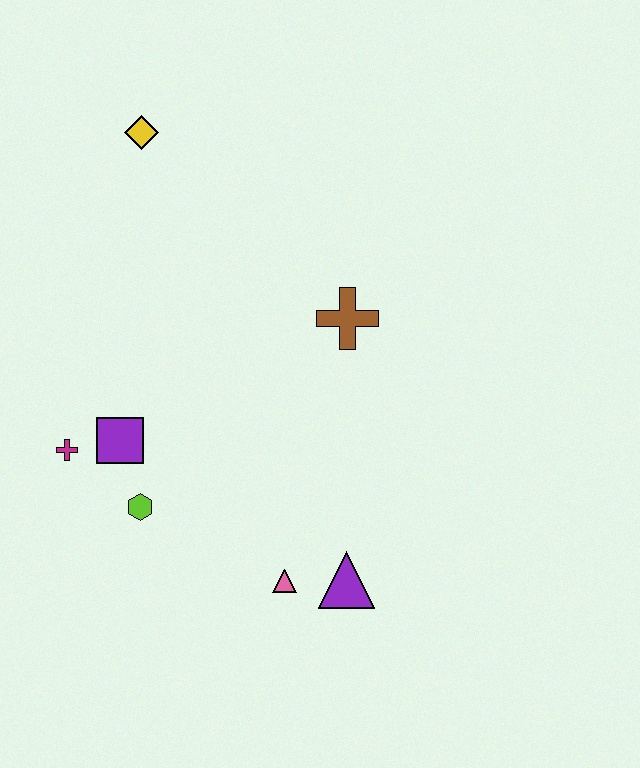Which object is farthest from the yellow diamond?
The purple triangle is farthest from the yellow diamond.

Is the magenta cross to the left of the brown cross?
Yes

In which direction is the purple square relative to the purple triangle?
The purple square is to the left of the purple triangle.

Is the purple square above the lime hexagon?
Yes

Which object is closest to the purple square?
The magenta cross is closest to the purple square.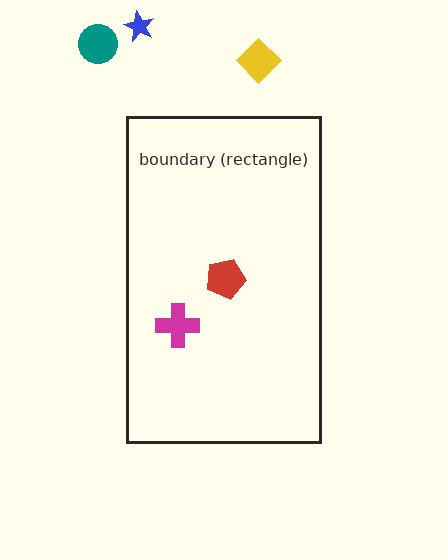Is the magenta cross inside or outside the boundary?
Inside.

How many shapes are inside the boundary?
2 inside, 3 outside.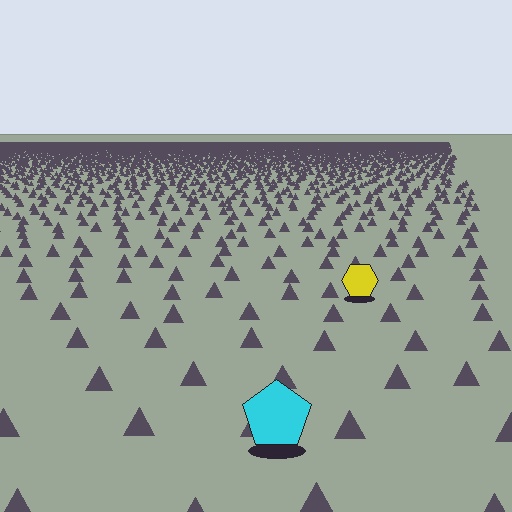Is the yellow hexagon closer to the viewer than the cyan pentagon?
No. The cyan pentagon is closer — you can tell from the texture gradient: the ground texture is coarser near it.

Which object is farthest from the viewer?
The yellow hexagon is farthest from the viewer. It appears smaller and the ground texture around it is denser.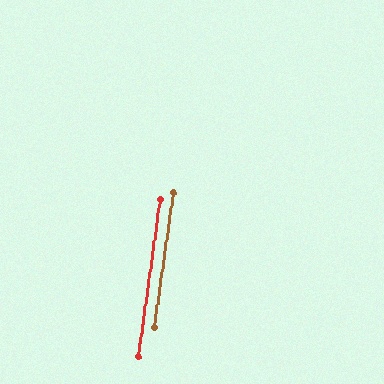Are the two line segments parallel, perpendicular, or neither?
Parallel — their directions differ by only 0.2°.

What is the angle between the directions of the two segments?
Approximately 0 degrees.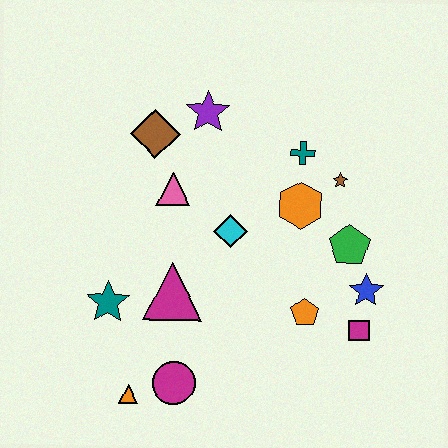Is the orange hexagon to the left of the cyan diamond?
No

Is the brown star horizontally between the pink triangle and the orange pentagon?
No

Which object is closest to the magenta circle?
The orange triangle is closest to the magenta circle.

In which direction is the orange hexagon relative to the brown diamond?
The orange hexagon is to the right of the brown diamond.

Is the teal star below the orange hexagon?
Yes